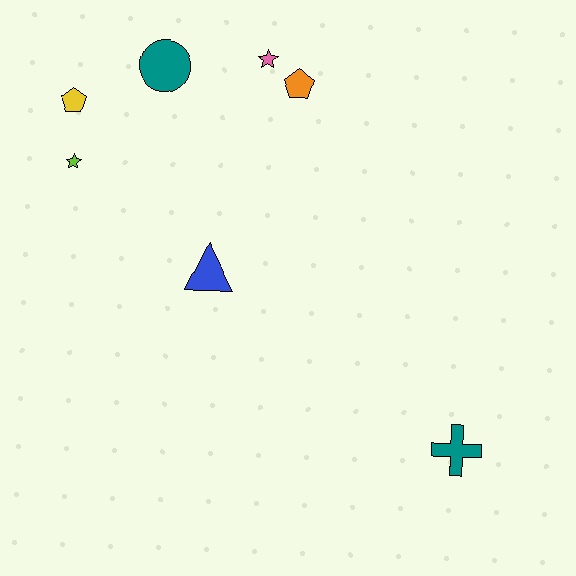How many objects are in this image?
There are 7 objects.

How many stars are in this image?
There are 2 stars.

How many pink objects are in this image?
There is 1 pink object.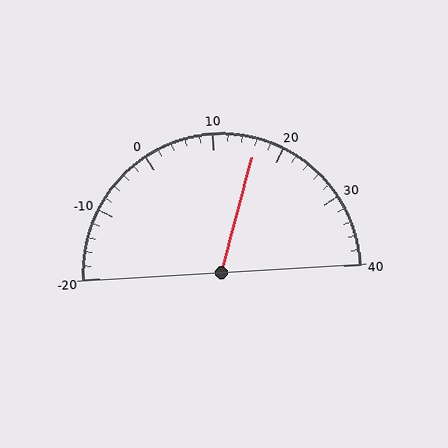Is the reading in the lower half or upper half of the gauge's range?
The reading is in the upper half of the range (-20 to 40).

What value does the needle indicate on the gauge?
The needle indicates approximately 16.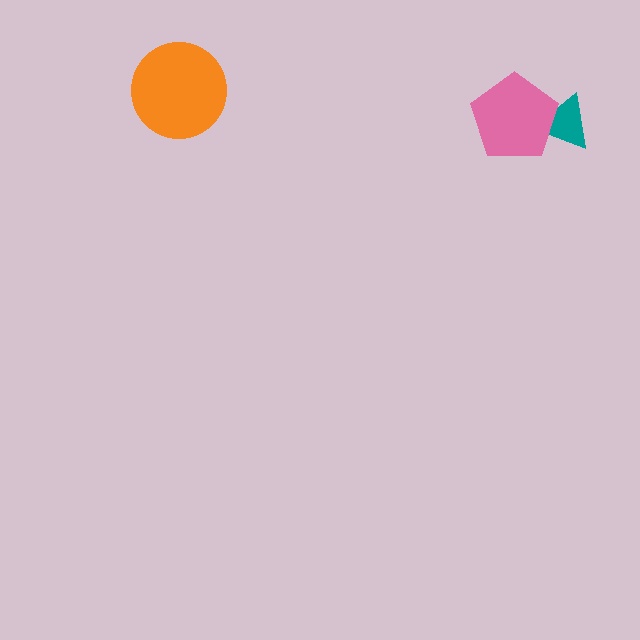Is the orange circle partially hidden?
No, no other shape covers it.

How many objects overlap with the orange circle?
0 objects overlap with the orange circle.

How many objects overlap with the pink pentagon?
1 object overlaps with the pink pentagon.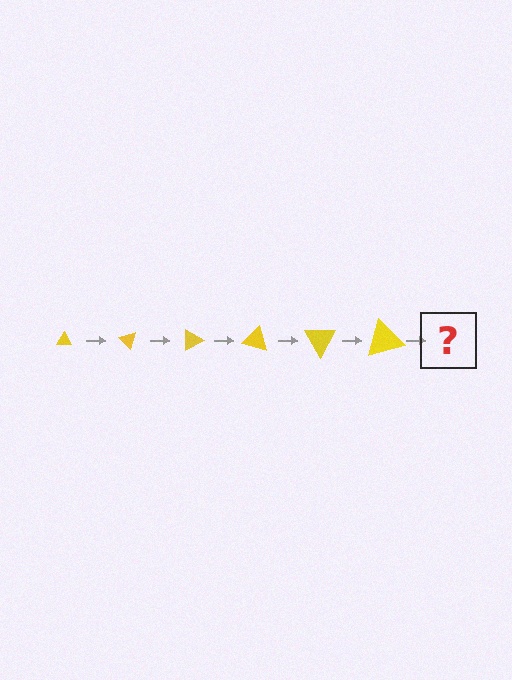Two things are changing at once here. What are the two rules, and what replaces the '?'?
The two rules are that the triangle grows larger each step and it rotates 45 degrees each step. The '?' should be a triangle, larger than the previous one and rotated 270 degrees from the start.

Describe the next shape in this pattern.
It should be a triangle, larger than the previous one and rotated 270 degrees from the start.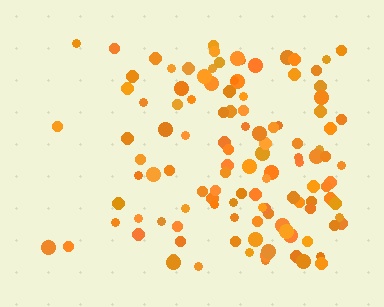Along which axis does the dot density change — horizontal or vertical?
Horizontal.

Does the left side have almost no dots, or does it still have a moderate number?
Still a moderate number, just noticeably fewer than the right.